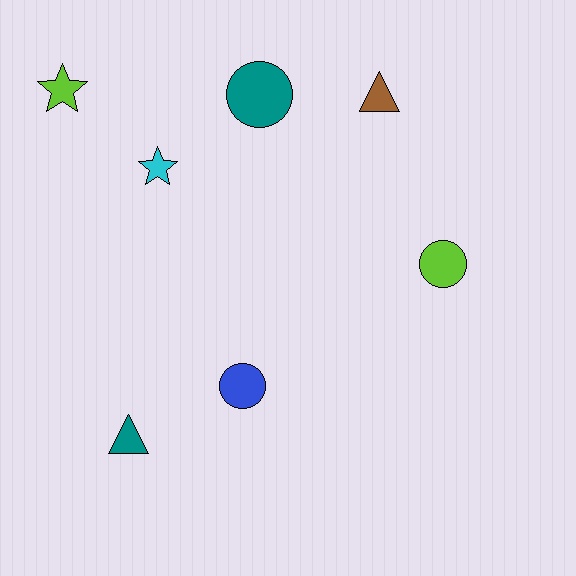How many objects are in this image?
There are 7 objects.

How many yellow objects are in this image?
There are no yellow objects.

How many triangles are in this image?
There are 2 triangles.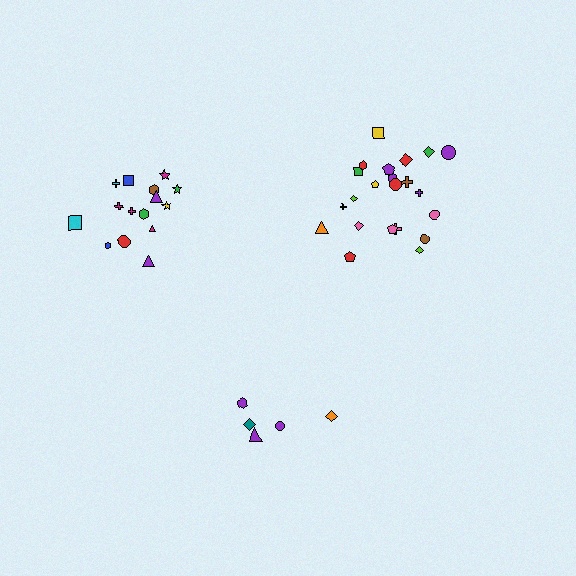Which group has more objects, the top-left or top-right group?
The top-right group.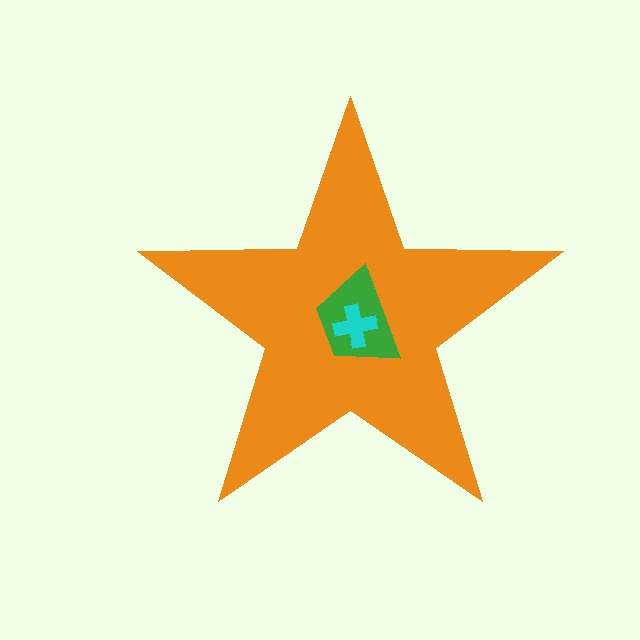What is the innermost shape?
The cyan cross.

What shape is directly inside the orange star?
The green trapezoid.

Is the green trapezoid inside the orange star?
Yes.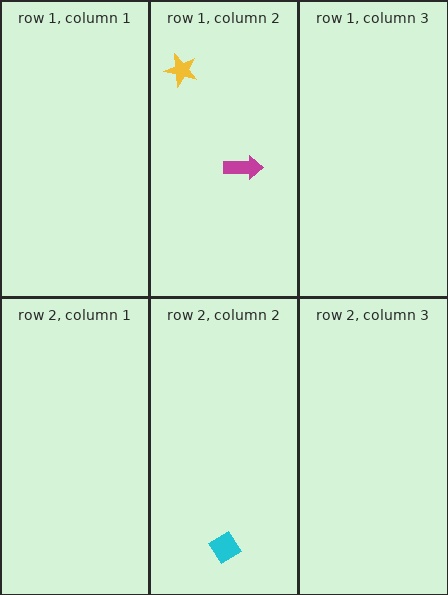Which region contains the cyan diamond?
The row 2, column 2 region.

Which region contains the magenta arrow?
The row 1, column 2 region.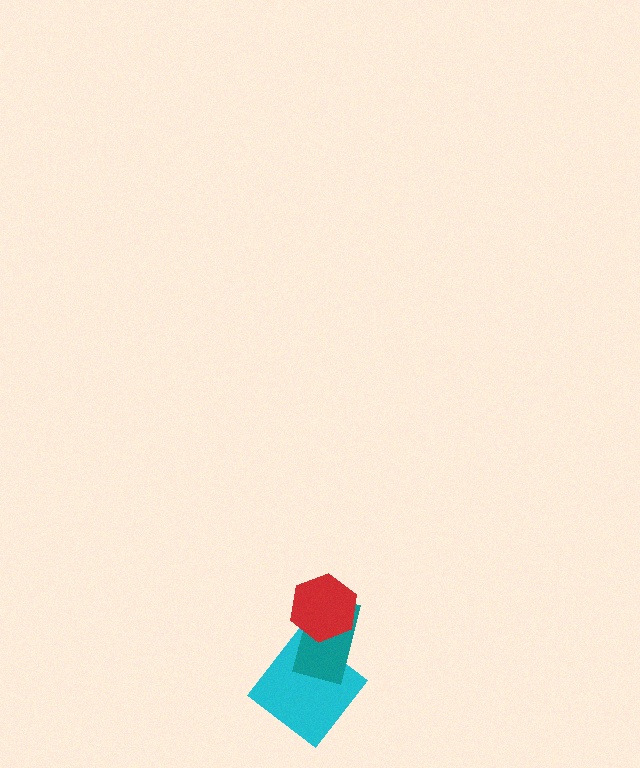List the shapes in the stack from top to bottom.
From top to bottom: the red hexagon, the teal rectangle, the cyan diamond.